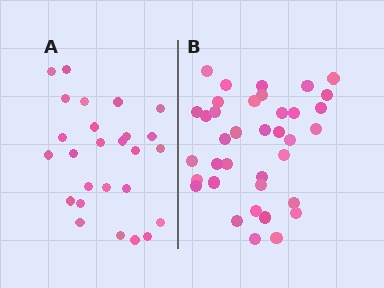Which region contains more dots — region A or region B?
Region B (the right region) has more dots.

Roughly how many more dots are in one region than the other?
Region B has roughly 12 or so more dots than region A.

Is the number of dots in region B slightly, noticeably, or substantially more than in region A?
Region B has noticeably more, but not dramatically so. The ratio is roughly 1.4 to 1.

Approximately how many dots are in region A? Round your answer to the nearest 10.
About 30 dots. (The exact count is 26, which rounds to 30.)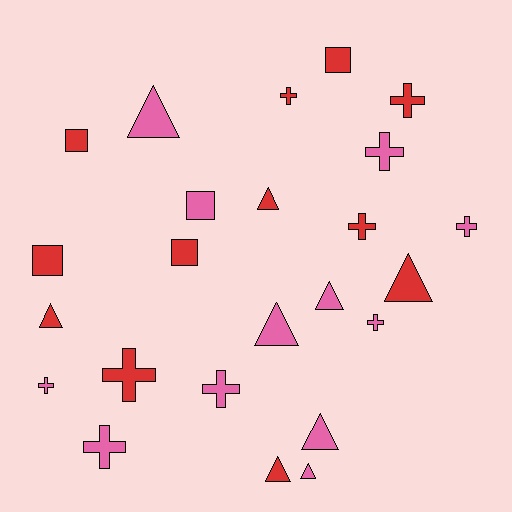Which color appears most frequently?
Red, with 12 objects.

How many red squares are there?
There are 4 red squares.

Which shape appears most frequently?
Cross, with 10 objects.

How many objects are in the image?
There are 24 objects.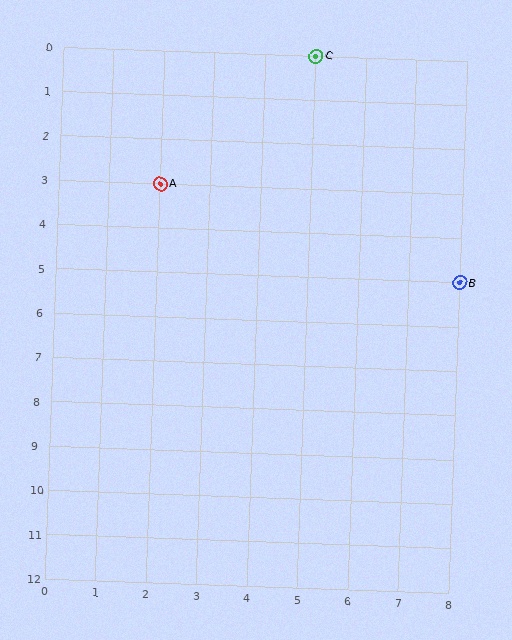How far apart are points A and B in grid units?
Points A and B are 6 columns and 2 rows apart (about 6.3 grid units diagonally).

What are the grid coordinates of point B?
Point B is at grid coordinates (8, 5).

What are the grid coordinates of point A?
Point A is at grid coordinates (2, 3).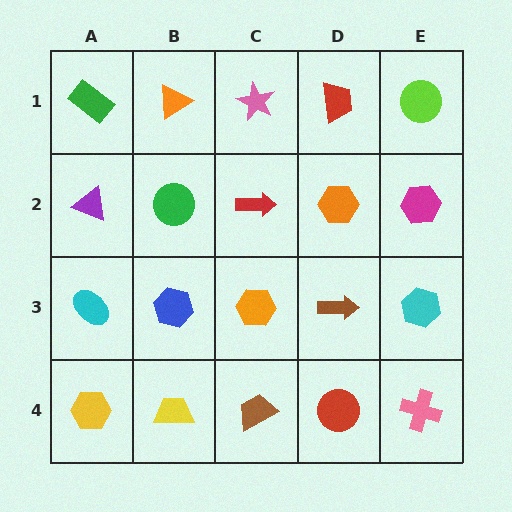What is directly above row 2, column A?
A green rectangle.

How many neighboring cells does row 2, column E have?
3.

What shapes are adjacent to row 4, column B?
A blue hexagon (row 3, column B), a yellow hexagon (row 4, column A), a brown trapezoid (row 4, column C).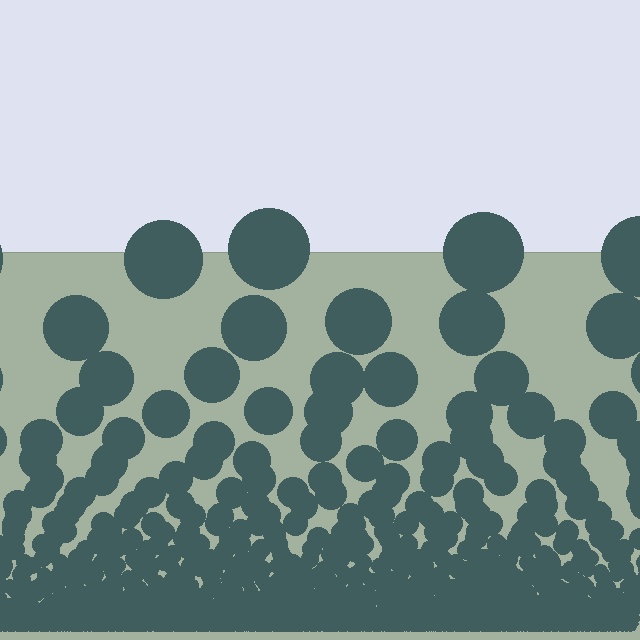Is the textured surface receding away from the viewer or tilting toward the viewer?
The surface appears to tilt toward the viewer. Texture elements get larger and sparser toward the top.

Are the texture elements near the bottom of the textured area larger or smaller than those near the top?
Smaller. The gradient is inverted — elements near the bottom are smaller and denser.